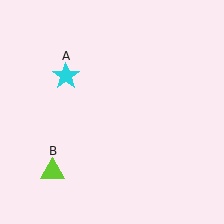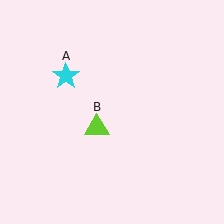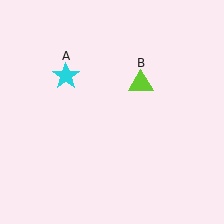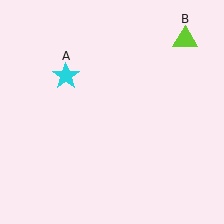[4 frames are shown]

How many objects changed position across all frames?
1 object changed position: lime triangle (object B).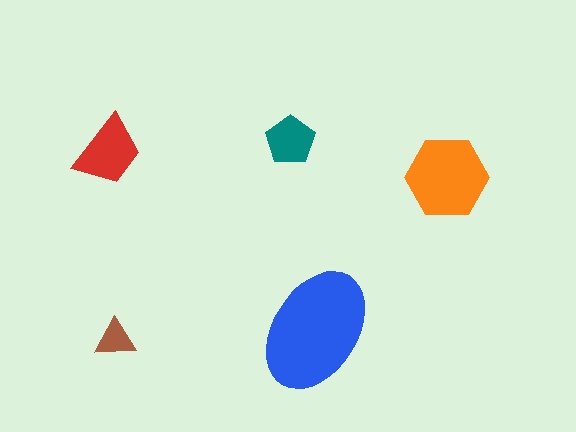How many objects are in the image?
There are 5 objects in the image.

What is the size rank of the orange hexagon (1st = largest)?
2nd.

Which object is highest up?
The teal pentagon is topmost.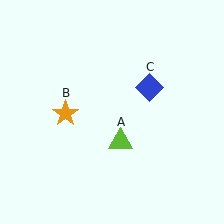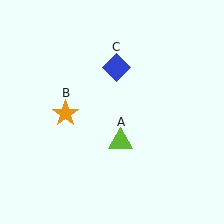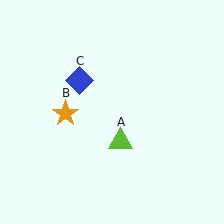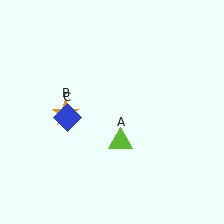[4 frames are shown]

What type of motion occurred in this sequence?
The blue diamond (object C) rotated counterclockwise around the center of the scene.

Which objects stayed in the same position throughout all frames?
Lime triangle (object A) and orange star (object B) remained stationary.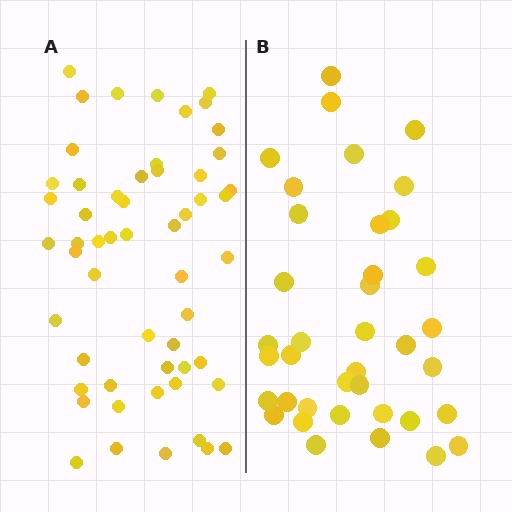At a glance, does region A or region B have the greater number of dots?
Region A (the left region) has more dots.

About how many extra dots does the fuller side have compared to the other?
Region A has approximately 15 more dots than region B.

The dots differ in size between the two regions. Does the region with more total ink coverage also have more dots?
No. Region B has more total ink coverage because its dots are larger, but region A actually contains more individual dots. Total area can be misleading — the number of items is what matters here.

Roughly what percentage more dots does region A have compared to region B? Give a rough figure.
About 45% more.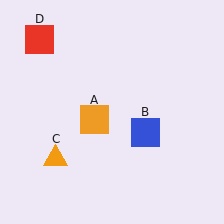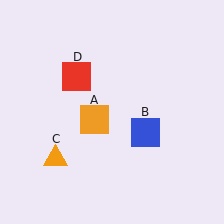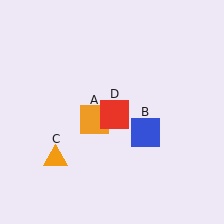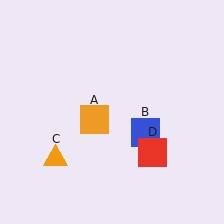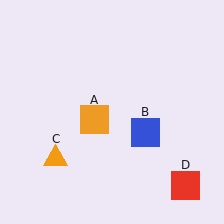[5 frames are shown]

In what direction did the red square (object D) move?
The red square (object D) moved down and to the right.